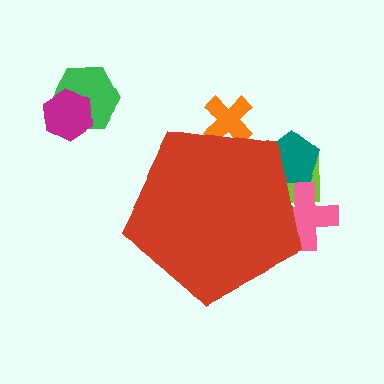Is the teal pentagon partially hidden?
Yes, the teal pentagon is partially hidden behind the red pentagon.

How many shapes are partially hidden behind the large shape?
4 shapes are partially hidden.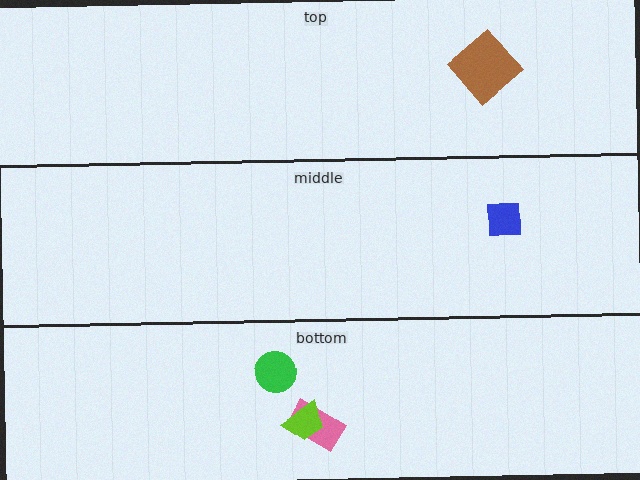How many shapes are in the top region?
1.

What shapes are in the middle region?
The blue square.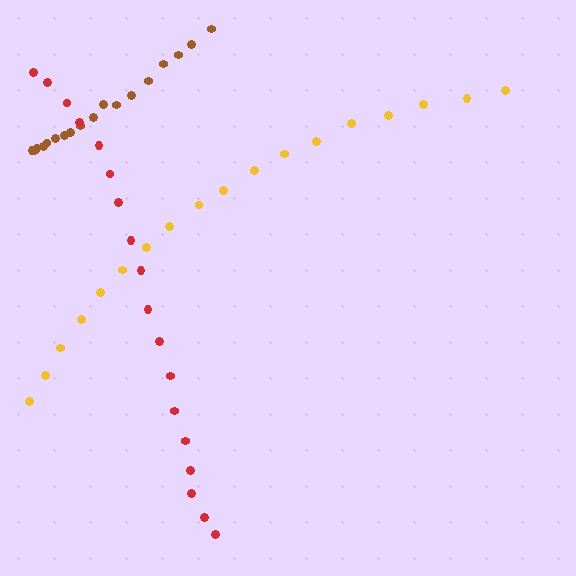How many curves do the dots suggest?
There are 3 distinct paths.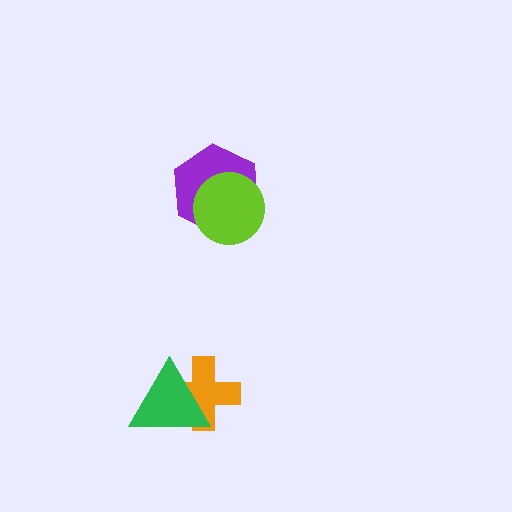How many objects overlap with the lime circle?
1 object overlaps with the lime circle.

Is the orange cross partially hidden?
Yes, it is partially covered by another shape.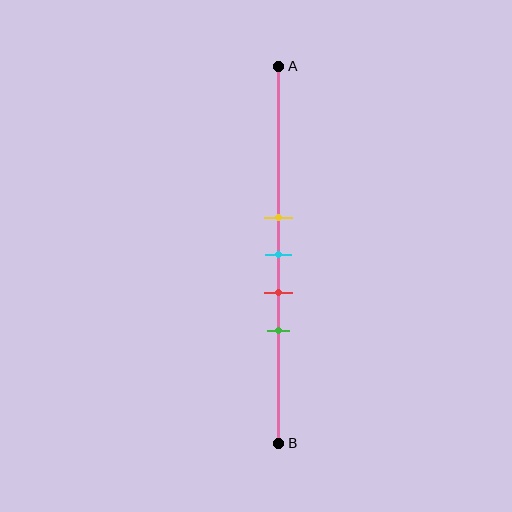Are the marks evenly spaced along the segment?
Yes, the marks are approximately evenly spaced.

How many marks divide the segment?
There are 4 marks dividing the segment.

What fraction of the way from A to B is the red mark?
The red mark is approximately 60% (0.6) of the way from A to B.